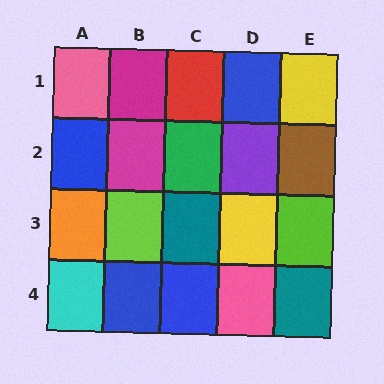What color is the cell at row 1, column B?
Magenta.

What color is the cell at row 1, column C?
Red.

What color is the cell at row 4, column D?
Pink.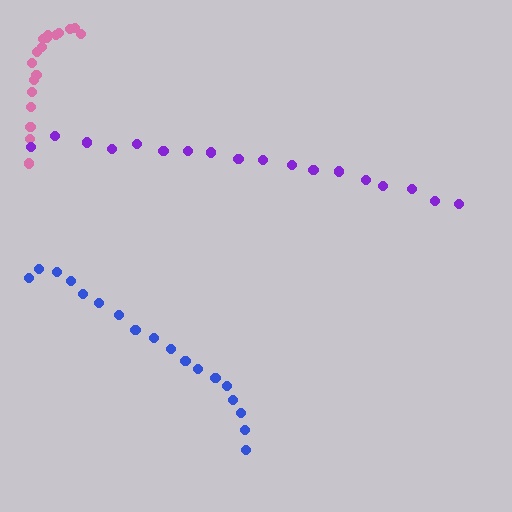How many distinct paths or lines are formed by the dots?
There are 3 distinct paths.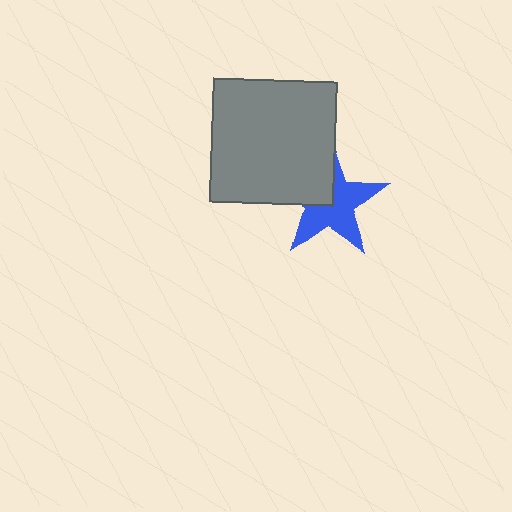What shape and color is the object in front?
The object in front is a gray square.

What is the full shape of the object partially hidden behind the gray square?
The partially hidden object is a blue star.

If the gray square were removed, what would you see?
You would see the complete blue star.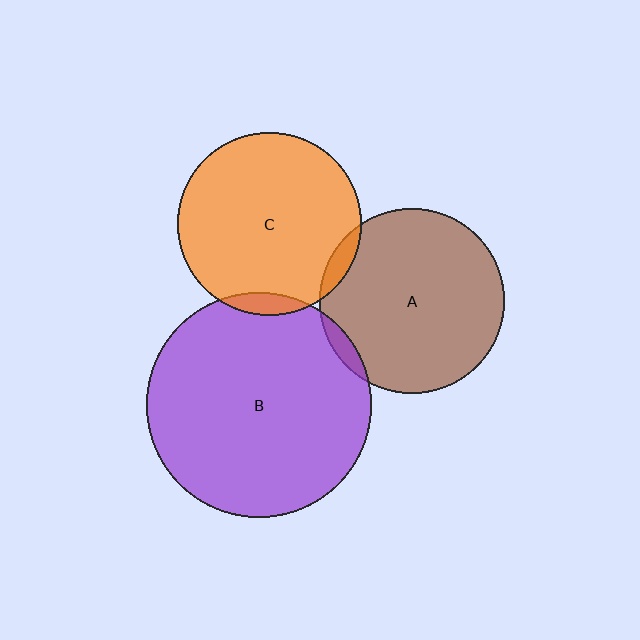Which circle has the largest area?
Circle B (purple).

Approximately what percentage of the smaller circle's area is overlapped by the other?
Approximately 5%.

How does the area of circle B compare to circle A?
Approximately 1.5 times.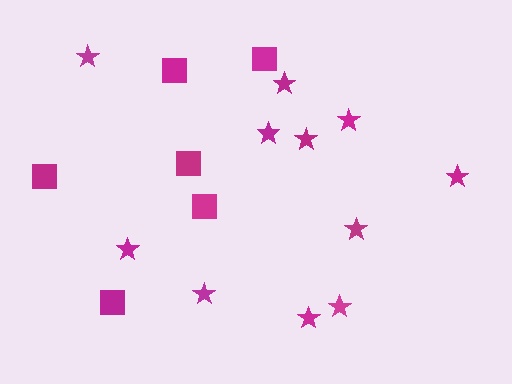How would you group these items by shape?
There are 2 groups: one group of squares (6) and one group of stars (11).